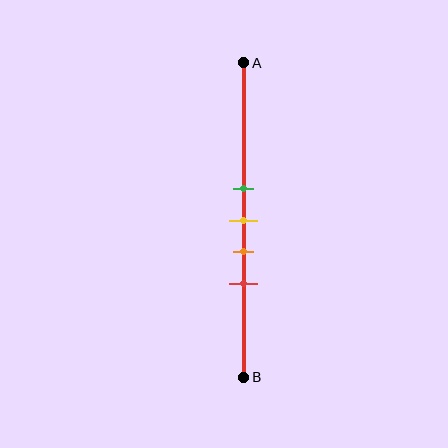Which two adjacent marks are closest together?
The green and yellow marks are the closest adjacent pair.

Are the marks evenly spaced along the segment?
Yes, the marks are approximately evenly spaced.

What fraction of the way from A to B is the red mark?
The red mark is approximately 70% (0.7) of the way from A to B.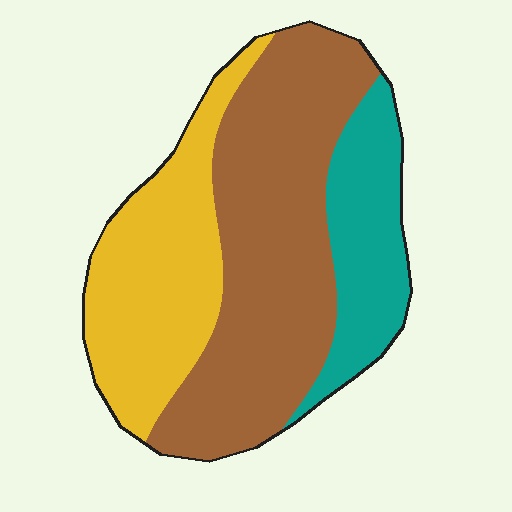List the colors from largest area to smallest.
From largest to smallest: brown, yellow, teal.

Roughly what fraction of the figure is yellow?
Yellow covers around 30% of the figure.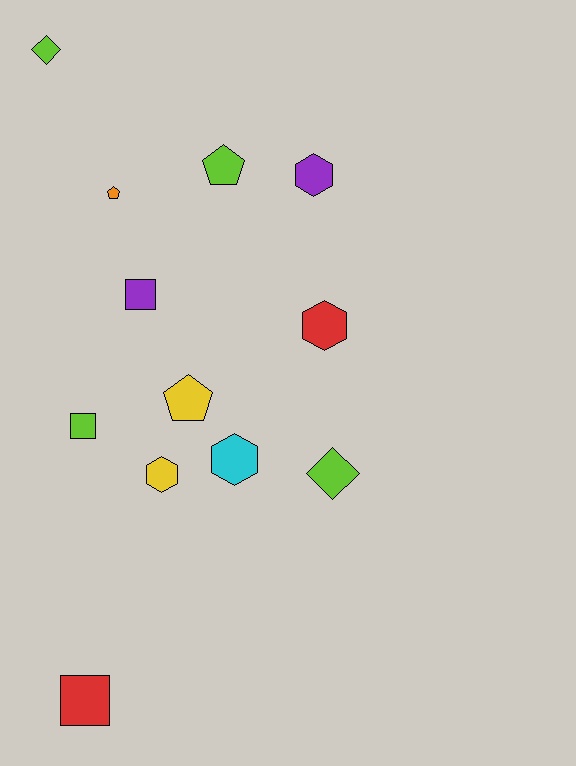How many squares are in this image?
There are 3 squares.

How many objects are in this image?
There are 12 objects.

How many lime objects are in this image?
There are 4 lime objects.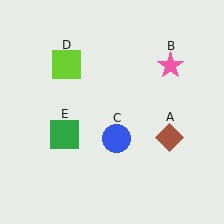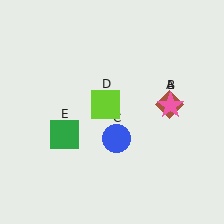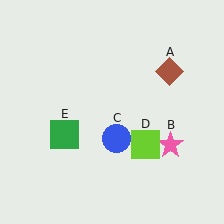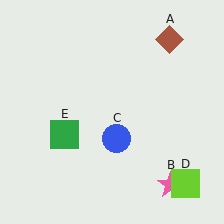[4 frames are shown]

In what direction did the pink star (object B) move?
The pink star (object B) moved down.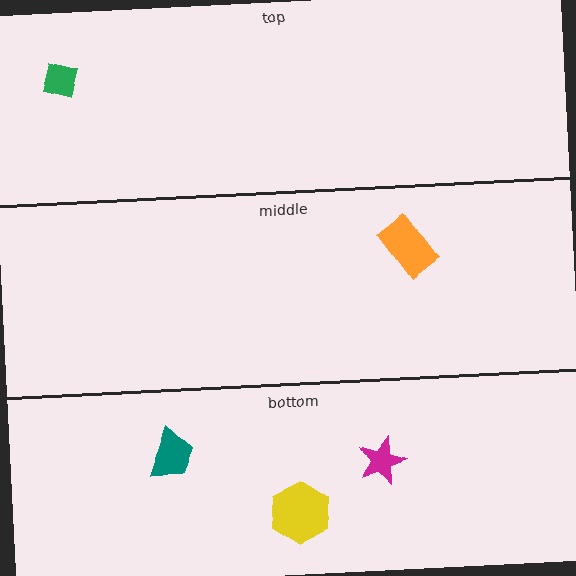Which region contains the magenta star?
The bottom region.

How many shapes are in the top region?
1.